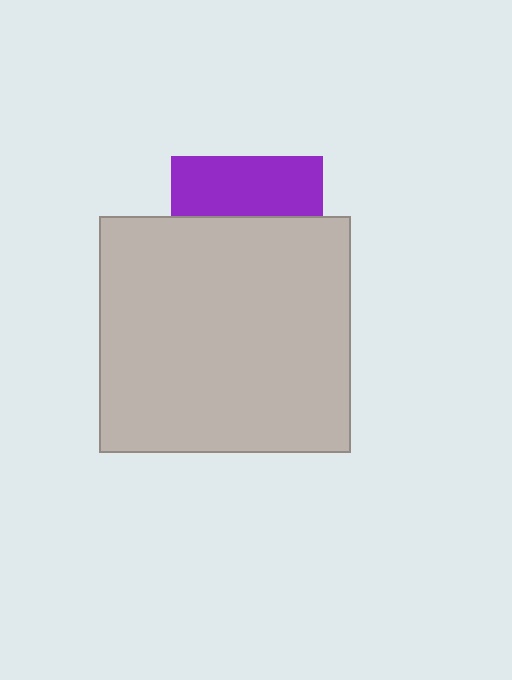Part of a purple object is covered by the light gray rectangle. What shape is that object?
It is a square.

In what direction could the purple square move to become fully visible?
The purple square could move up. That would shift it out from behind the light gray rectangle entirely.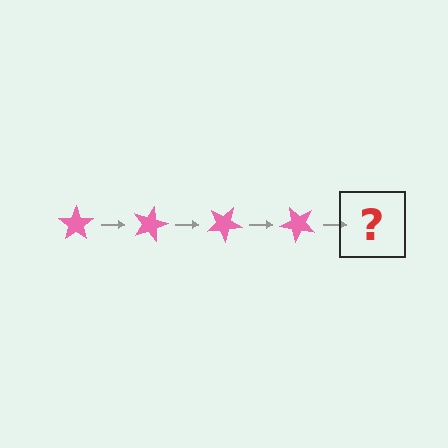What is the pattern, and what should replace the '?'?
The pattern is that the star rotates 15 degrees each step. The '?' should be a pink star rotated 60 degrees.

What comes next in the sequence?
The next element should be a pink star rotated 60 degrees.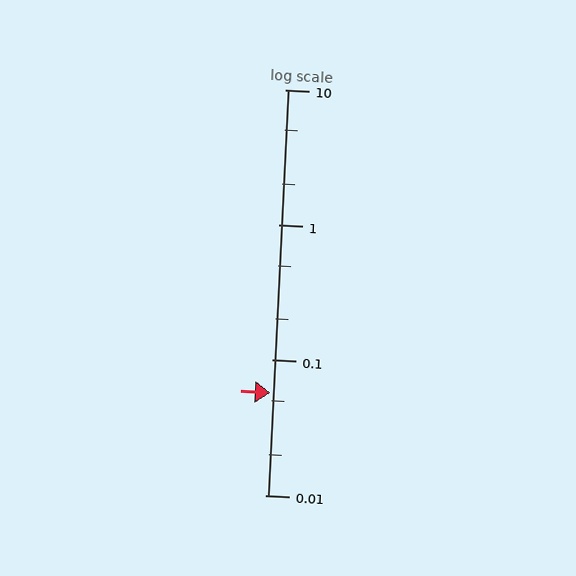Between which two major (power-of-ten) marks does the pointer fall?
The pointer is between 0.01 and 0.1.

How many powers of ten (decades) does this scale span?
The scale spans 3 decades, from 0.01 to 10.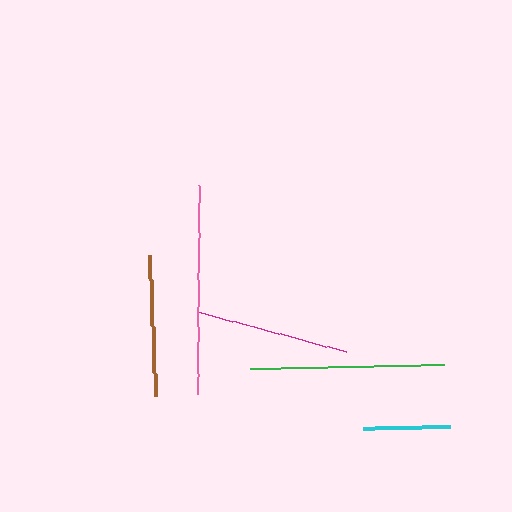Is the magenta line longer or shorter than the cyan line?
The magenta line is longer than the cyan line.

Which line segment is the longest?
The pink line is the longest at approximately 209 pixels.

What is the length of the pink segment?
The pink segment is approximately 209 pixels long.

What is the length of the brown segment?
The brown segment is approximately 141 pixels long.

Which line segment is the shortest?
The cyan line is the shortest at approximately 87 pixels.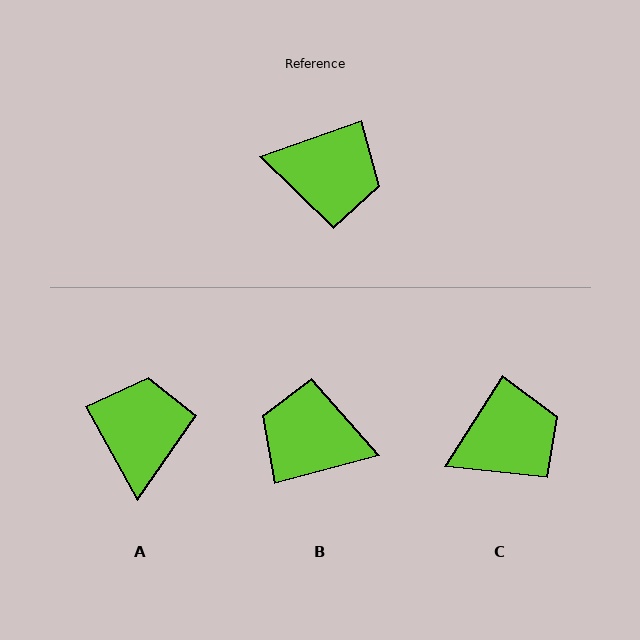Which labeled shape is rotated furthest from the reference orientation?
B, about 175 degrees away.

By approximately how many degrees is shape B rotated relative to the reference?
Approximately 175 degrees counter-clockwise.